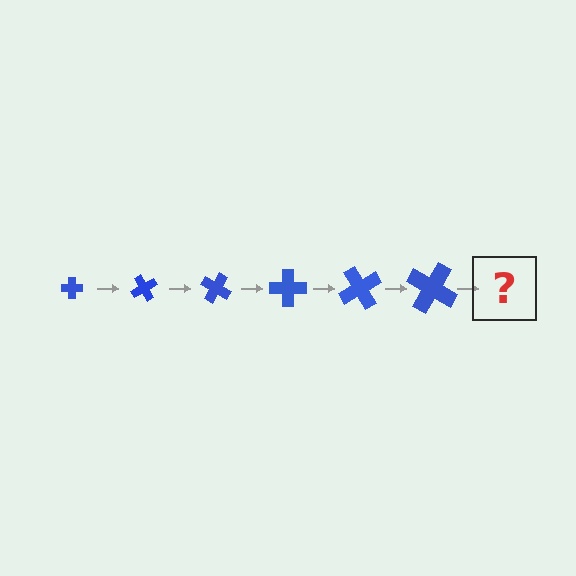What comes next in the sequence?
The next element should be a cross, larger than the previous one and rotated 360 degrees from the start.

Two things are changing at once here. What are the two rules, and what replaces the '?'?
The two rules are that the cross grows larger each step and it rotates 60 degrees each step. The '?' should be a cross, larger than the previous one and rotated 360 degrees from the start.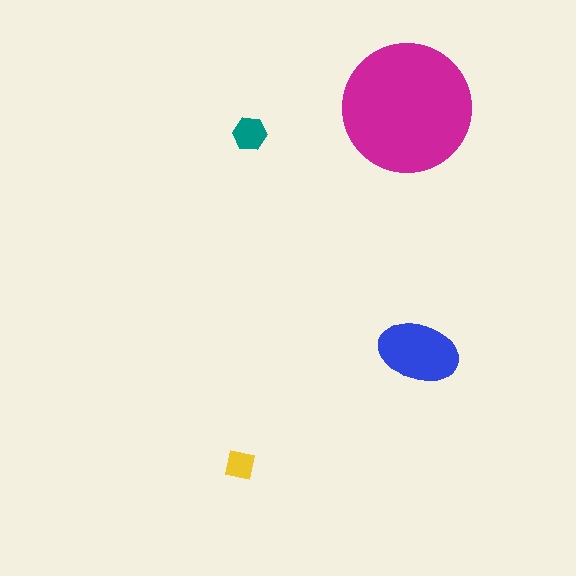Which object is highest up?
The magenta circle is topmost.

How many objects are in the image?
There are 4 objects in the image.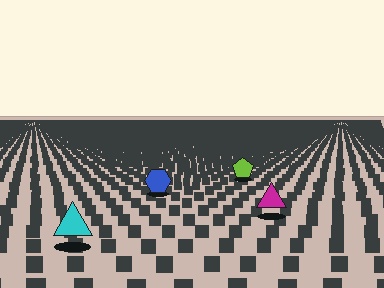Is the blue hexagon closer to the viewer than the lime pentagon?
Yes. The blue hexagon is closer — you can tell from the texture gradient: the ground texture is coarser near it.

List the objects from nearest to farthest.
From nearest to farthest: the cyan triangle, the magenta triangle, the blue hexagon, the lime pentagon.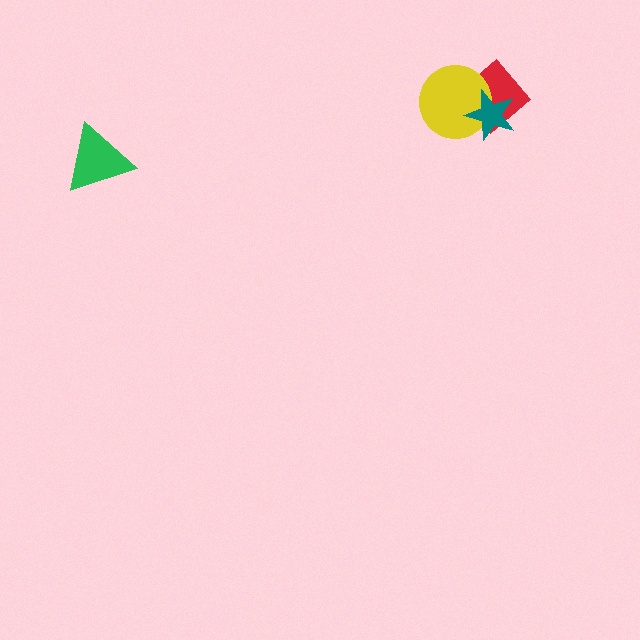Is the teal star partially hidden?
No, no other shape covers it.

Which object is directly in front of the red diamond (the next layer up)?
The yellow circle is directly in front of the red diamond.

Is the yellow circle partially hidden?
Yes, it is partially covered by another shape.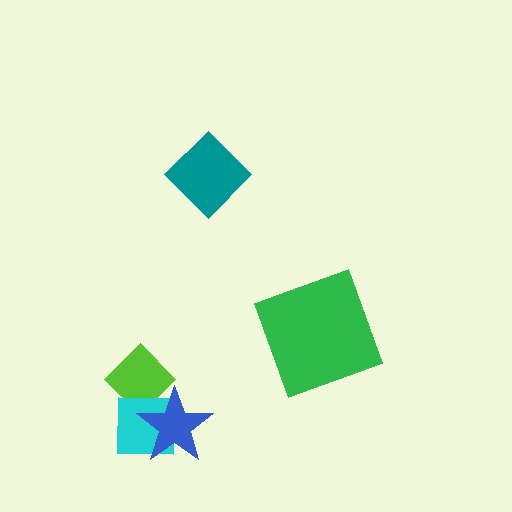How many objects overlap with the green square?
0 objects overlap with the green square.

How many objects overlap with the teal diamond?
0 objects overlap with the teal diamond.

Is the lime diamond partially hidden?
Yes, it is partially covered by another shape.